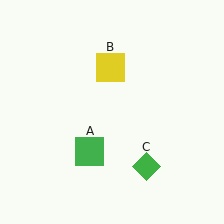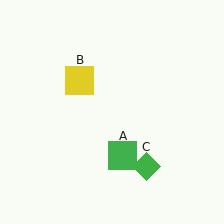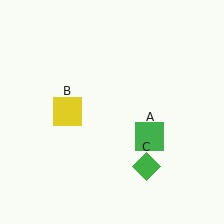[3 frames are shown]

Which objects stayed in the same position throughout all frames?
Green diamond (object C) remained stationary.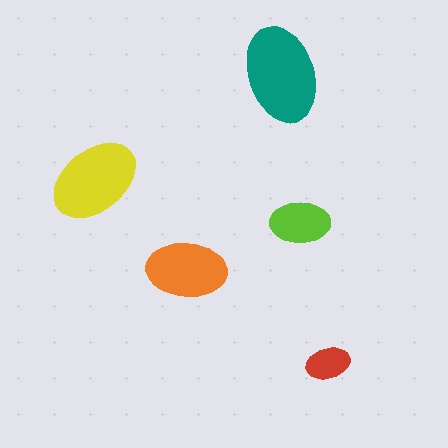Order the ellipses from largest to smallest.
the teal one, the yellow one, the orange one, the lime one, the red one.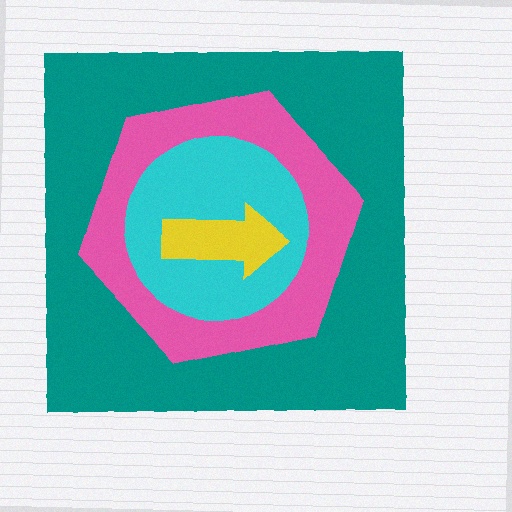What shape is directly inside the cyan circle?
The yellow arrow.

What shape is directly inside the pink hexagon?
The cyan circle.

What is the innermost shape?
The yellow arrow.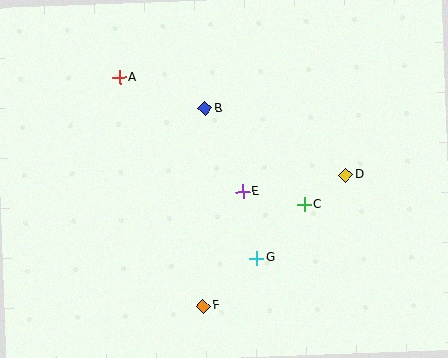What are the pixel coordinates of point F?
Point F is at (203, 306).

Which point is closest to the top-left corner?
Point A is closest to the top-left corner.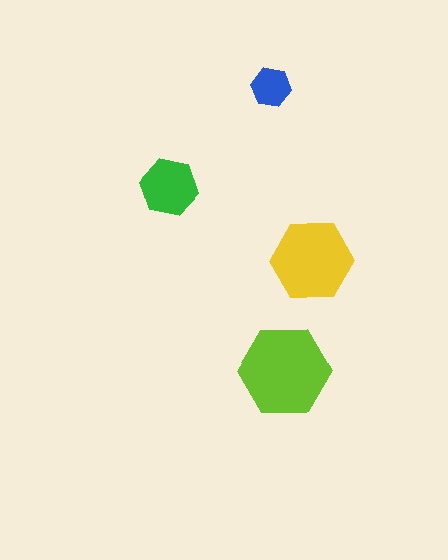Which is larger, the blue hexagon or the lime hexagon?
The lime one.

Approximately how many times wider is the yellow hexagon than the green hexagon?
About 1.5 times wider.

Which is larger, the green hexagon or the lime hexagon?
The lime one.